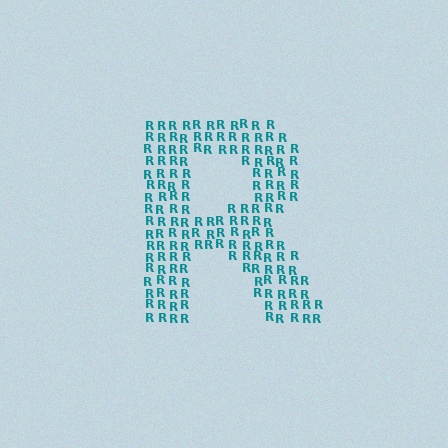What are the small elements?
The small elements are letter R's.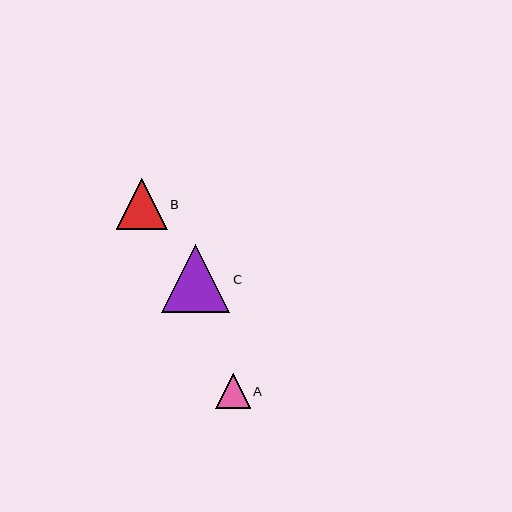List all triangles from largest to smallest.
From largest to smallest: C, B, A.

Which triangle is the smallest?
Triangle A is the smallest with a size of approximately 35 pixels.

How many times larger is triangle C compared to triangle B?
Triangle C is approximately 1.4 times the size of triangle B.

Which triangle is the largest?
Triangle C is the largest with a size of approximately 69 pixels.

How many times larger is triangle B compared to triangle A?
Triangle B is approximately 1.5 times the size of triangle A.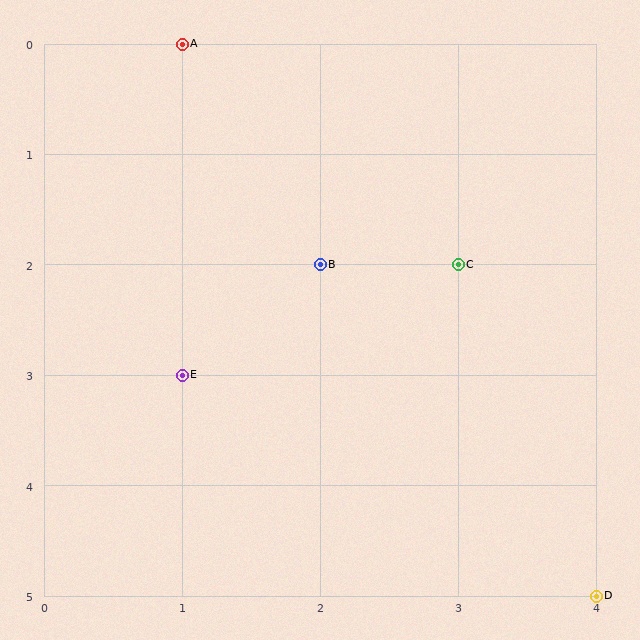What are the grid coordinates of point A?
Point A is at grid coordinates (1, 0).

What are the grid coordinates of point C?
Point C is at grid coordinates (3, 2).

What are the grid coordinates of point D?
Point D is at grid coordinates (4, 5).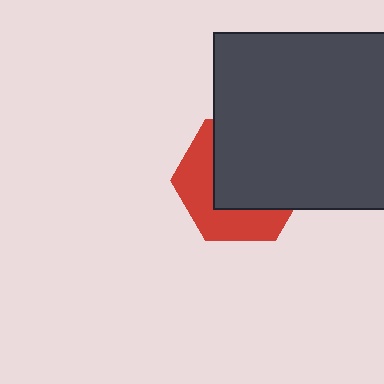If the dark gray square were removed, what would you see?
You would see the complete red hexagon.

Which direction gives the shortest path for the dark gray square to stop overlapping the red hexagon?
Moving toward the upper-right gives the shortest separation.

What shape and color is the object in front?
The object in front is a dark gray square.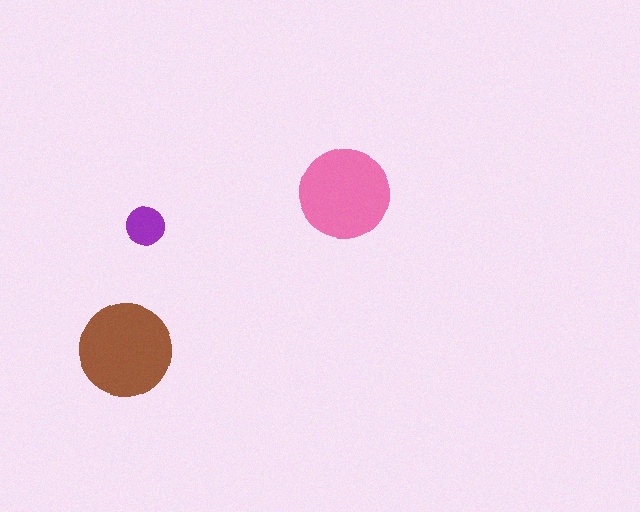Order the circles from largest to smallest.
the brown one, the pink one, the purple one.